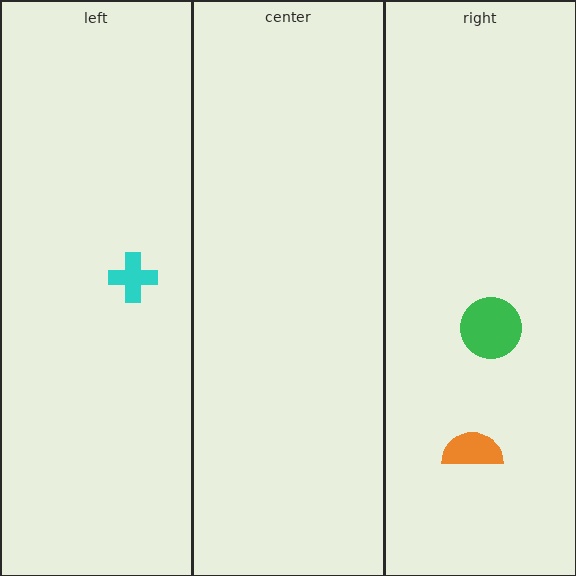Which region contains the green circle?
The right region.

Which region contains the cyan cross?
The left region.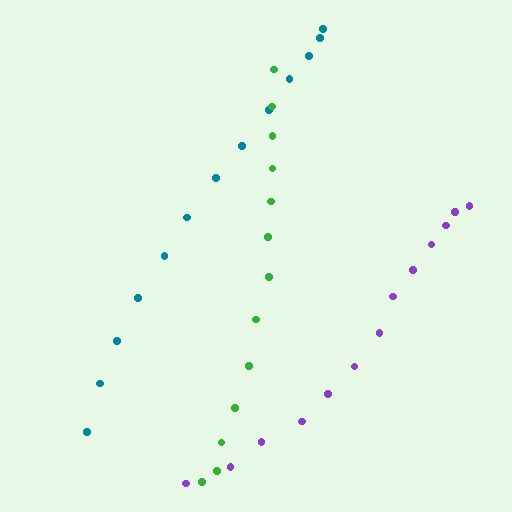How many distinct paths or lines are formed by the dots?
There are 3 distinct paths.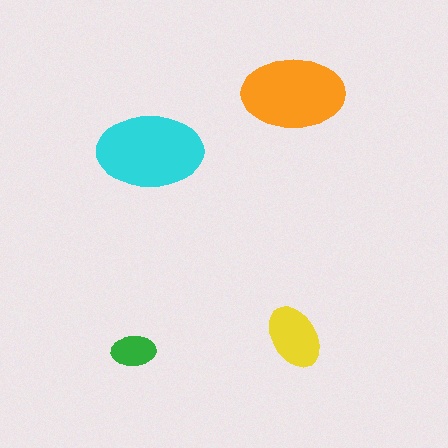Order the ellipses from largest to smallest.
the cyan one, the orange one, the yellow one, the green one.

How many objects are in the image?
There are 4 objects in the image.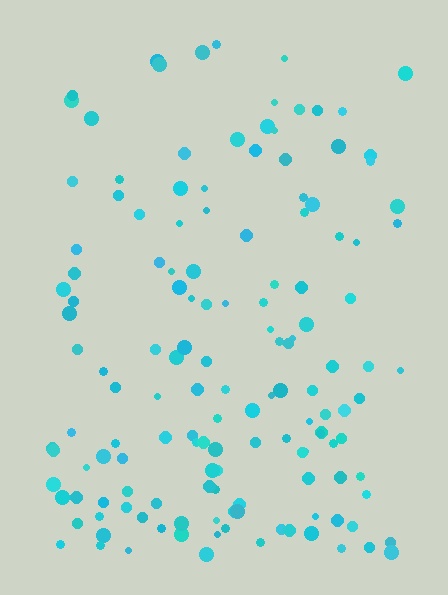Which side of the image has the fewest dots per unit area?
The top.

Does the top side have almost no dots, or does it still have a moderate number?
Still a moderate number, just noticeably fewer than the bottom.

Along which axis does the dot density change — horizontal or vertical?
Vertical.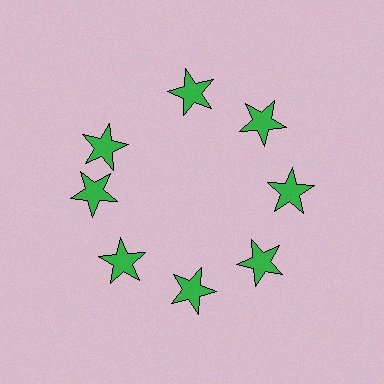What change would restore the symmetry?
The symmetry would be restored by rotating it back into even spacing with its neighbors so that all 8 stars sit at equal angles and equal distance from the center.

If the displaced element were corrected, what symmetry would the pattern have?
It would have 8-fold rotational symmetry — the pattern would map onto itself every 45 degrees.